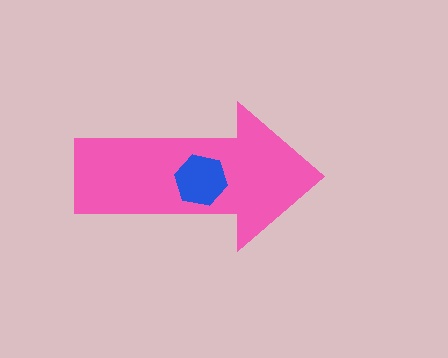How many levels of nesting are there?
2.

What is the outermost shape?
The pink arrow.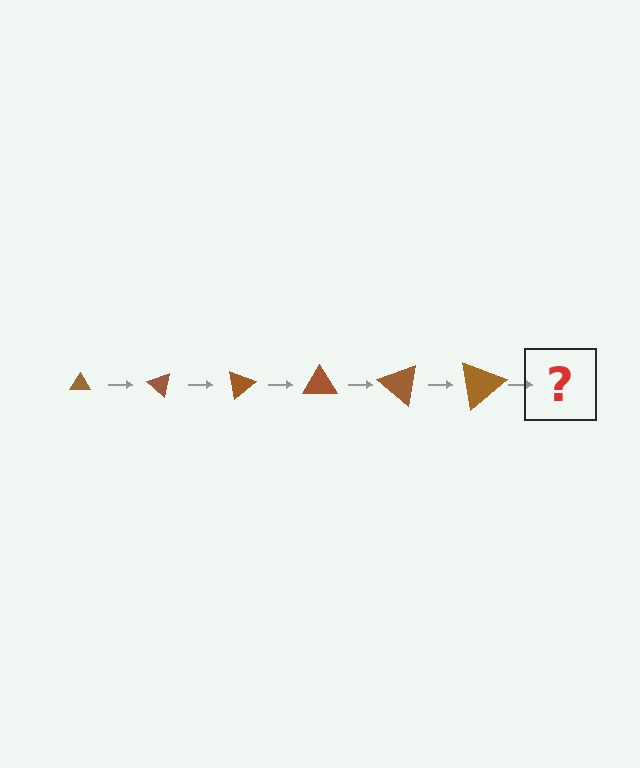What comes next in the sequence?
The next element should be a triangle, larger than the previous one and rotated 240 degrees from the start.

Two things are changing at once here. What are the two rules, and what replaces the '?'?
The two rules are that the triangle grows larger each step and it rotates 40 degrees each step. The '?' should be a triangle, larger than the previous one and rotated 240 degrees from the start.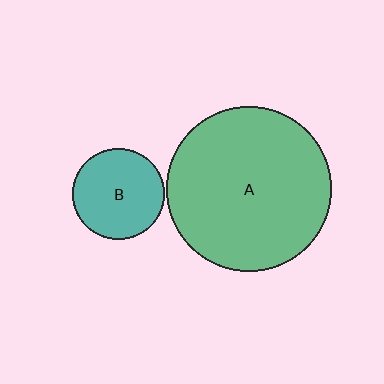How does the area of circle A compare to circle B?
Approximately 3.3 times.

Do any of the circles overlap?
No, none of the circles overlap.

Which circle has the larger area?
Circle A (green).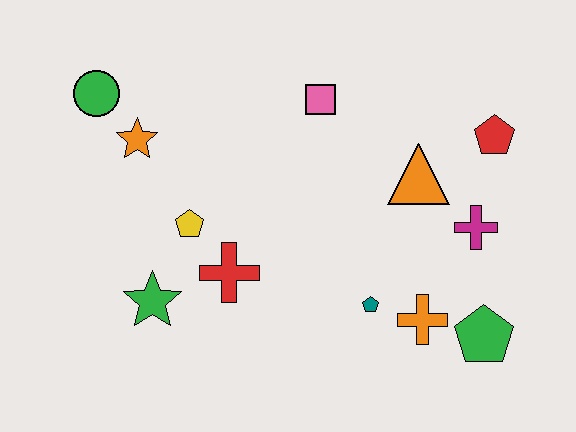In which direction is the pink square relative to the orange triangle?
The pink square is to the left of the orange triangle.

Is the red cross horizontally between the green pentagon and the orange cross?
No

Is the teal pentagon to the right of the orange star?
Yes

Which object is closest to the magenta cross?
The orange triangle is closest to the magenta cross.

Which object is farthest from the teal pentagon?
The green circle is farthest from the teal pentagon.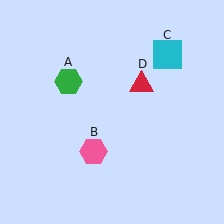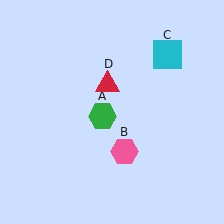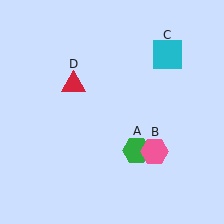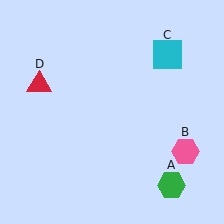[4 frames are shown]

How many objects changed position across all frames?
3 objects changed position: green hexagon (object A), pink hexagon (object B), red triangle (object D).